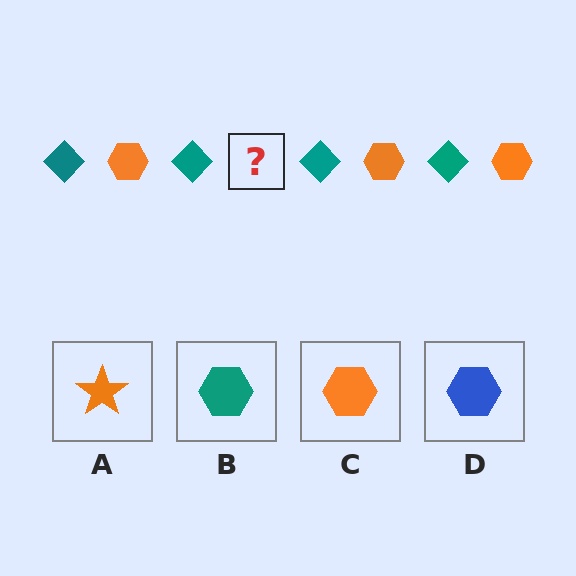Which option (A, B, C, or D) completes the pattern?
C.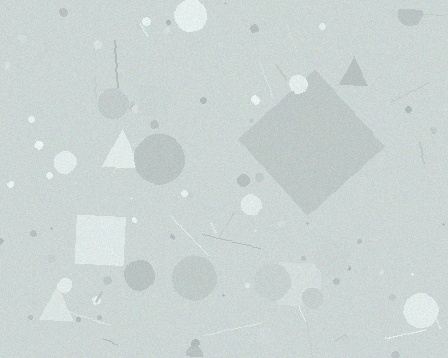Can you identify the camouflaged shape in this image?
The camouflaged shape is a diamond.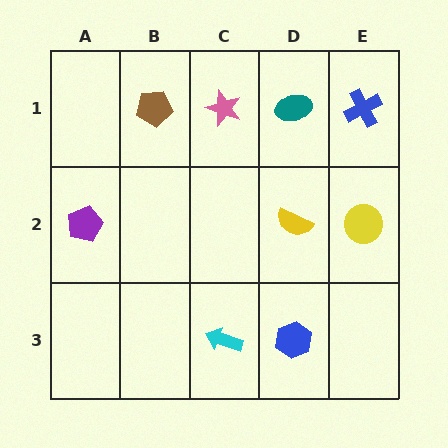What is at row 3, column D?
A blue hexagon.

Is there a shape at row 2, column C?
No, that cell is empty.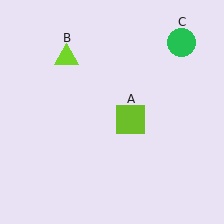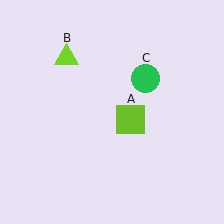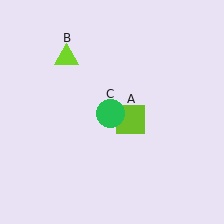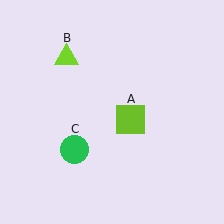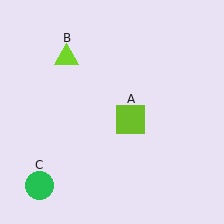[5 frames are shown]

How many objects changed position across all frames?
1 object changed position: green circle (object C).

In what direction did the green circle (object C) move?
The green circle (object C) moved down and to the left.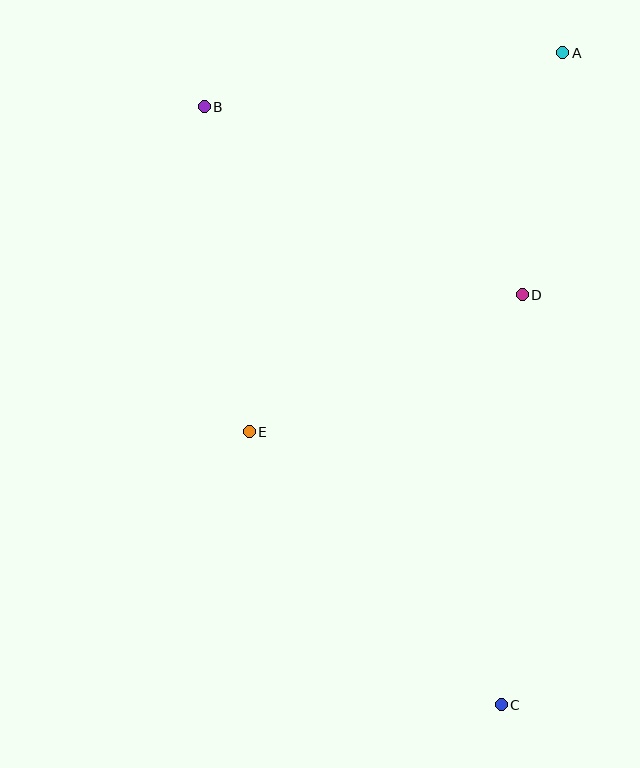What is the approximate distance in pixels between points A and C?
The distance between A and C is approximately 655 pixels.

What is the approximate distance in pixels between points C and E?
The distance between C and E is approximately 371 pixels.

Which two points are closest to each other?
Points A and D are closest to each other.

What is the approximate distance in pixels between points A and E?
The distance between A and E is approximately 492 pixels.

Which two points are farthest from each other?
Points B and C are farthest from each other.